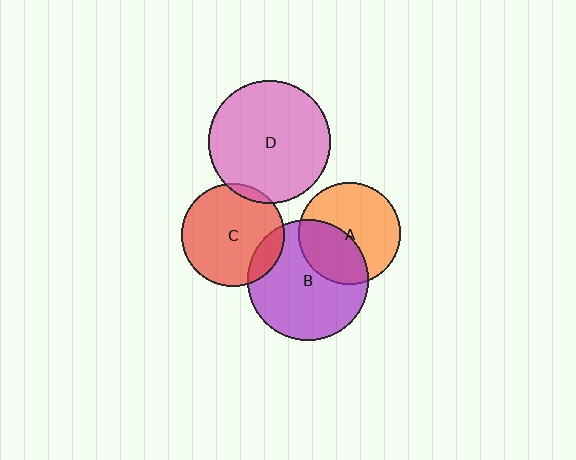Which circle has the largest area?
Circle D (pink).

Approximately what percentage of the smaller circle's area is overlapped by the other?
Approximately 40%.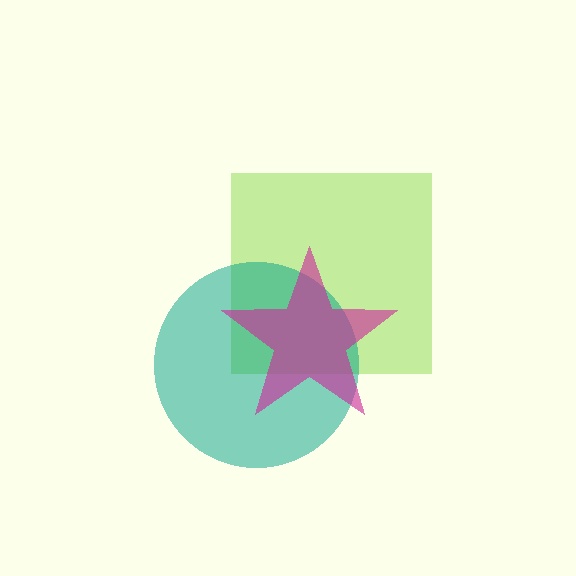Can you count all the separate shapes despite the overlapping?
Yes, there are 3 separate shapes.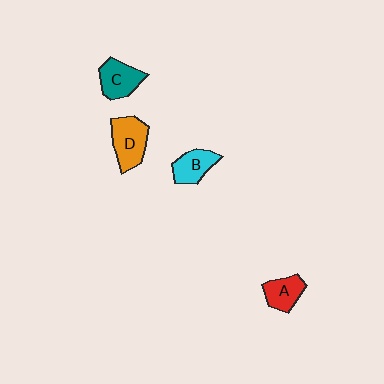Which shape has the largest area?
Shape D (orange).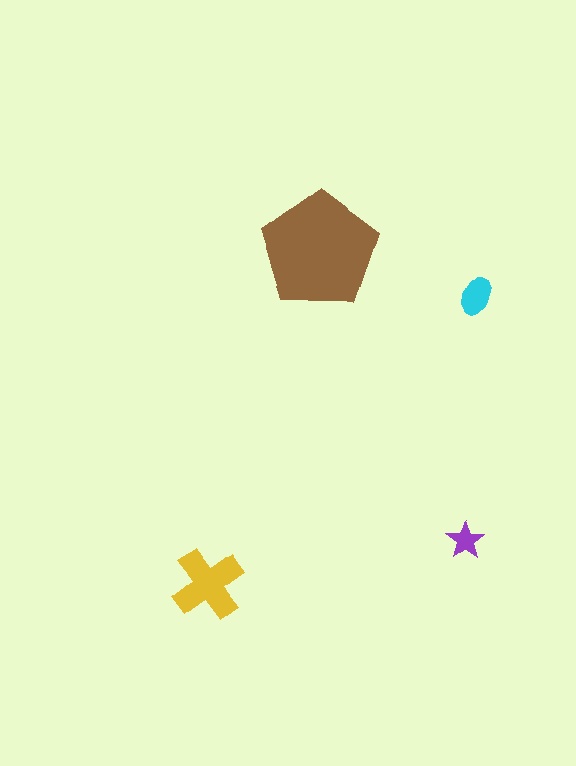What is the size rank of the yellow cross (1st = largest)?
2nd.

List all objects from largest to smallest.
The brown pentagon, the yellow cross, the cyan ellipse, the purple star.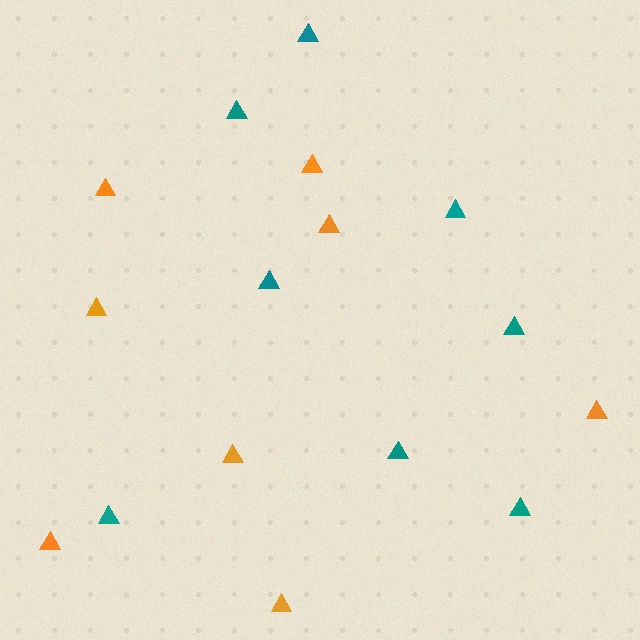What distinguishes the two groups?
There are 2 groups: one group of teal triangles (8) and one group of orange triangles (8).